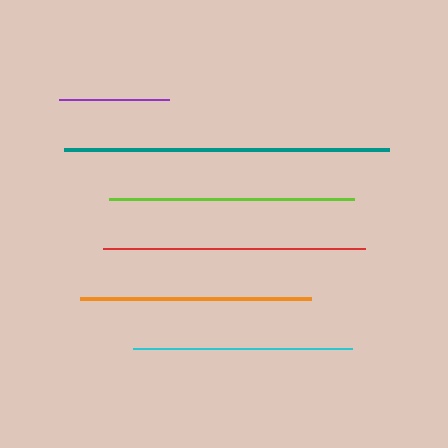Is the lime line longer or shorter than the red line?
The red line is longer than the lime line.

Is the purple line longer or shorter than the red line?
The red line is longer than the purple line.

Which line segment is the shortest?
The purple line is the shortest at approximately 110 pixels.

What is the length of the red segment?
The red segment is approximately 261 pixels long.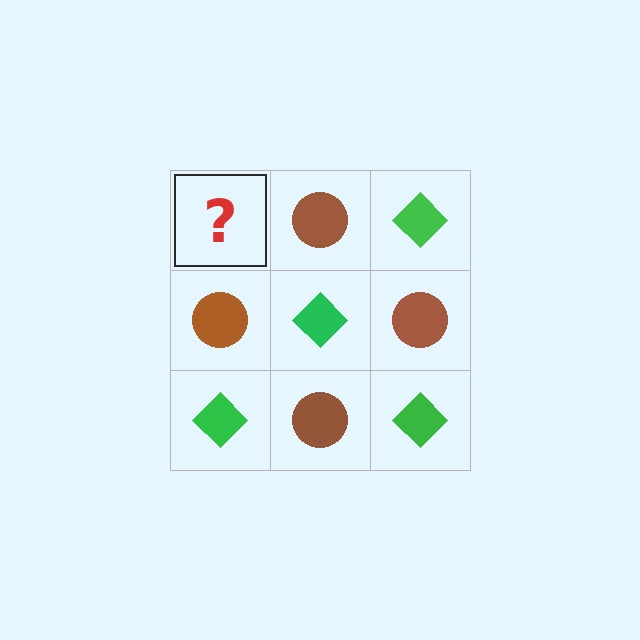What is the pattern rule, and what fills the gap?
The rule is that it alternates green diamond and brown circle in a checkerboard pattern. The gap should be filled with a green diamond.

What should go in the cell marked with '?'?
The missing cell should contain a green diamond.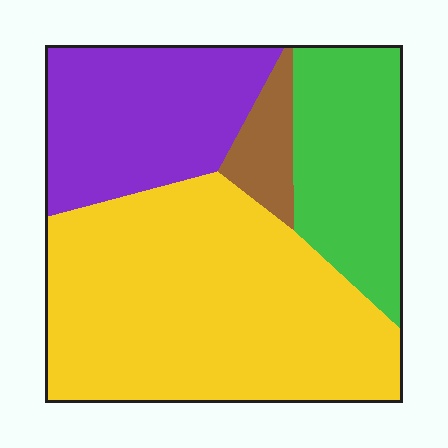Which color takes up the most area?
Yellow, at roughly 50%.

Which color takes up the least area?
Brown, at roughly 5%.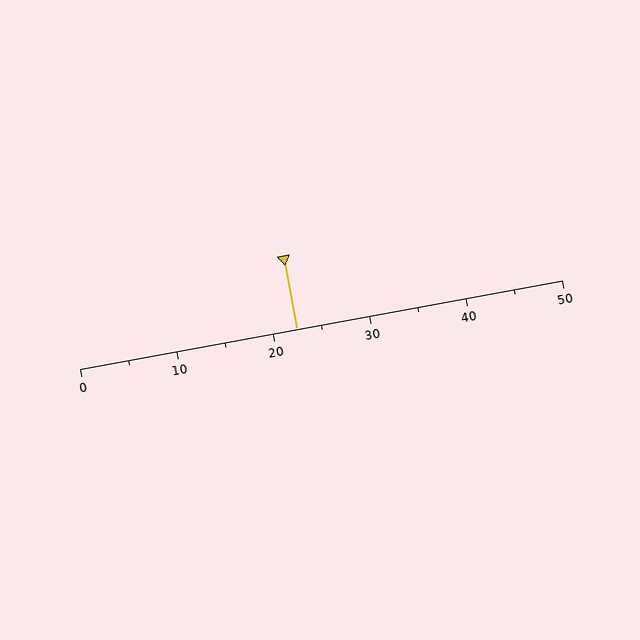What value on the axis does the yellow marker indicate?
The marker indicates approximately 22.5.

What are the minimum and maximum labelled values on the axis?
The axis runs from 0 to 50.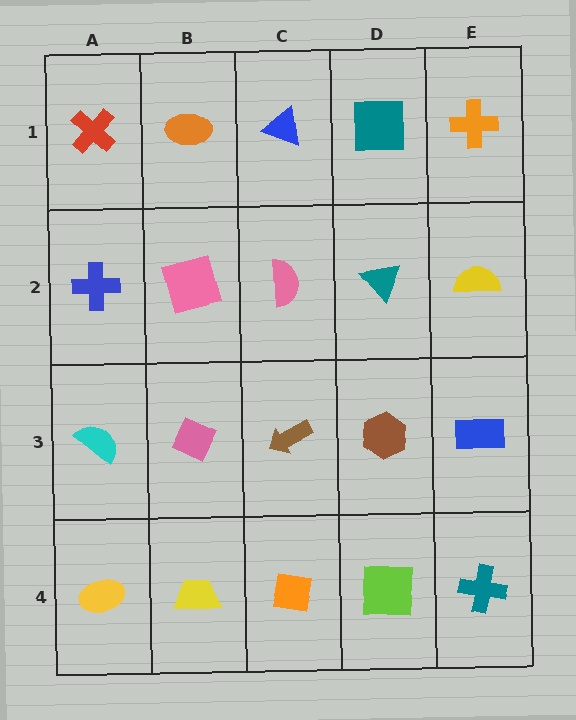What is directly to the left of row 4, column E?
A lime square.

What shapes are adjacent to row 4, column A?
A cyan semicircle (row 3, column A), a yellow trapezoid (row 4, column B).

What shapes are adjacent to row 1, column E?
A yellow semicircle (row 2, column E), a teal square (row 1, column D).